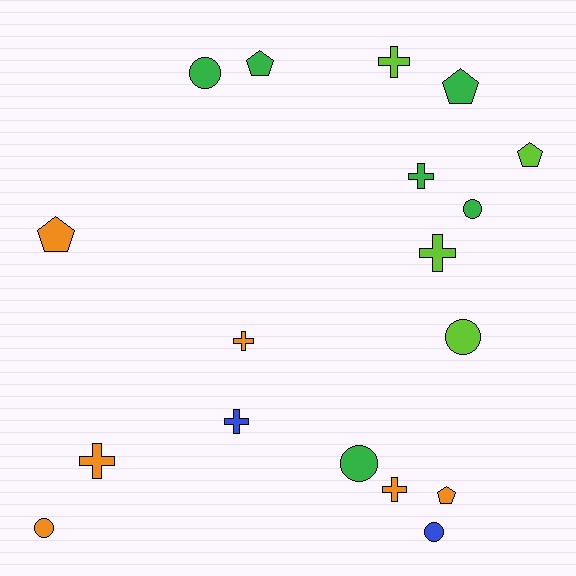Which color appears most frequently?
Green, with 6 objects.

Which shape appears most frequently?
Cross, with 7 objects.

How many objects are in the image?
There are 18 objects.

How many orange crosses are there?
There are 3 orange crosses.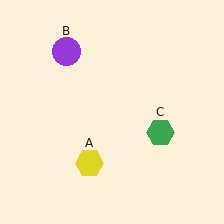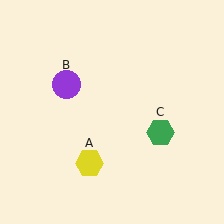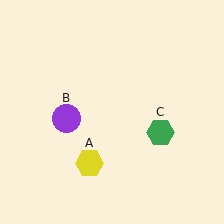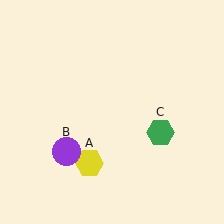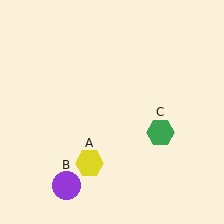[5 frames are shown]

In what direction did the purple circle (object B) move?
The purple circle (object B) moved down.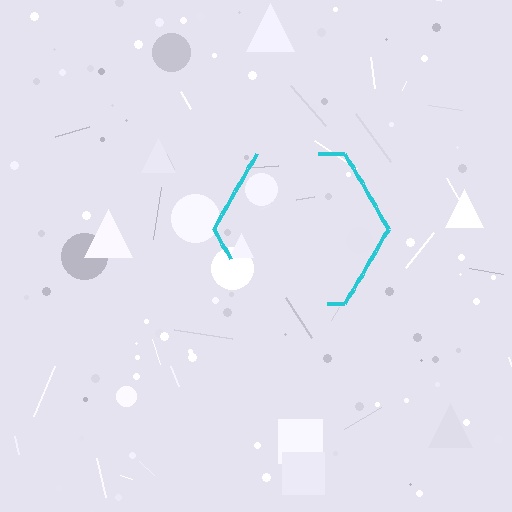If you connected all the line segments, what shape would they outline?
They would outline a hexagon.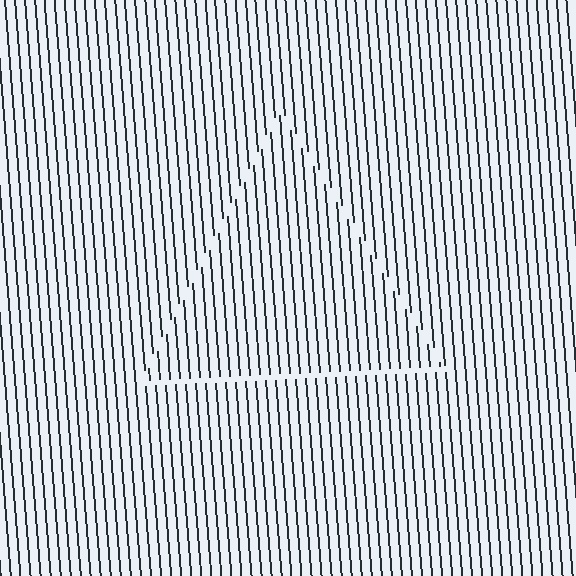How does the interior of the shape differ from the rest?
The interior of the shape contains the same grating, shifted by half a period — the contour is defined by the phase discontinuity where line-ends from the inner and outer gratings abut.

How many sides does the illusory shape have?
3 sides — the line-ends trace a triangle.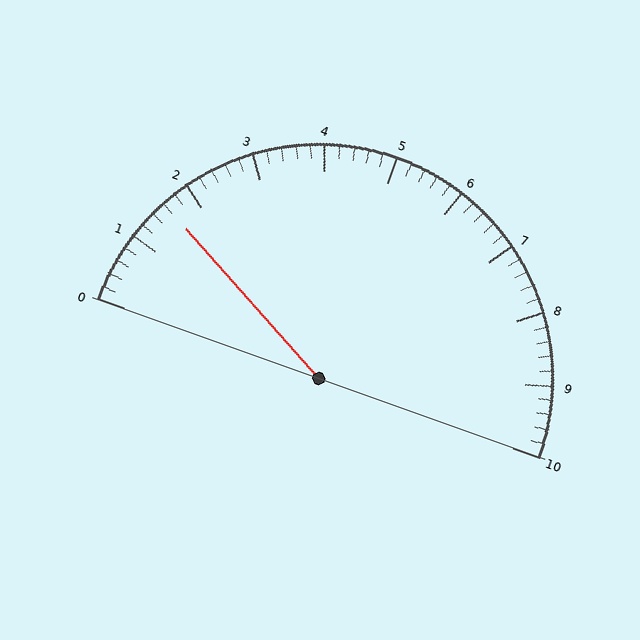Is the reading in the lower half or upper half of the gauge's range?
The reading is in the lower half of the range (0 to 10).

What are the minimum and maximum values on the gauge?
The gauge ranges from 0 to 10.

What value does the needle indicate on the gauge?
The needle indicates approximately 1.6.